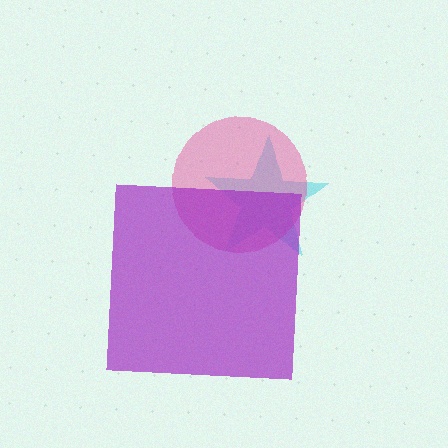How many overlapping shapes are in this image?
There are 3 overlapping shapes in the image.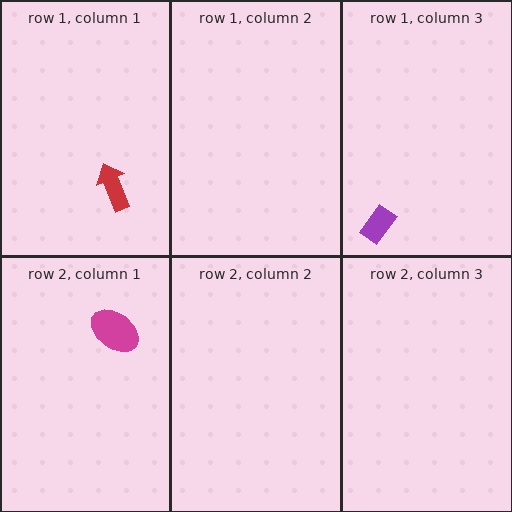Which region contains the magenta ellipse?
The row 2, column 1 region.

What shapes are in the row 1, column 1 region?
The red arrow.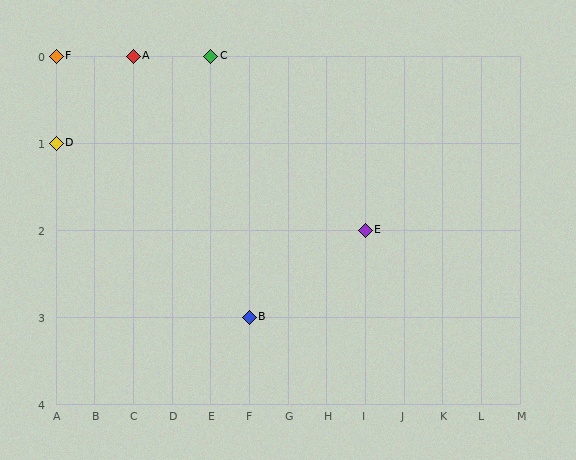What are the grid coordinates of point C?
Point C is at grid coordinates (E, 0).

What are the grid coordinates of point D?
Point D is at grid coordinates (A, 1).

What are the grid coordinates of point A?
Point A is at grid coordinates (C, 0).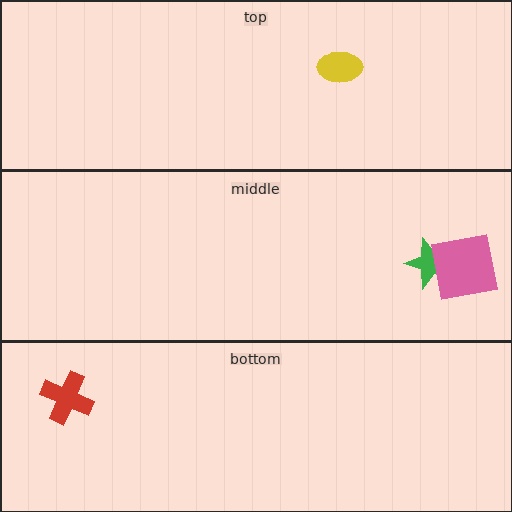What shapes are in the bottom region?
The red cross.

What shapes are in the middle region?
The green star, the pink square.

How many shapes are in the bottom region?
1.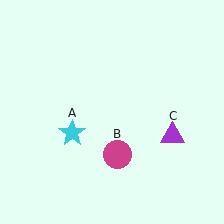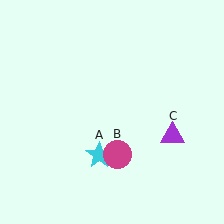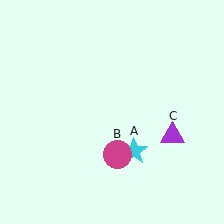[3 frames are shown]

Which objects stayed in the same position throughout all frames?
Magenta circle (object B) and purple triangle (object C) remained stationary.